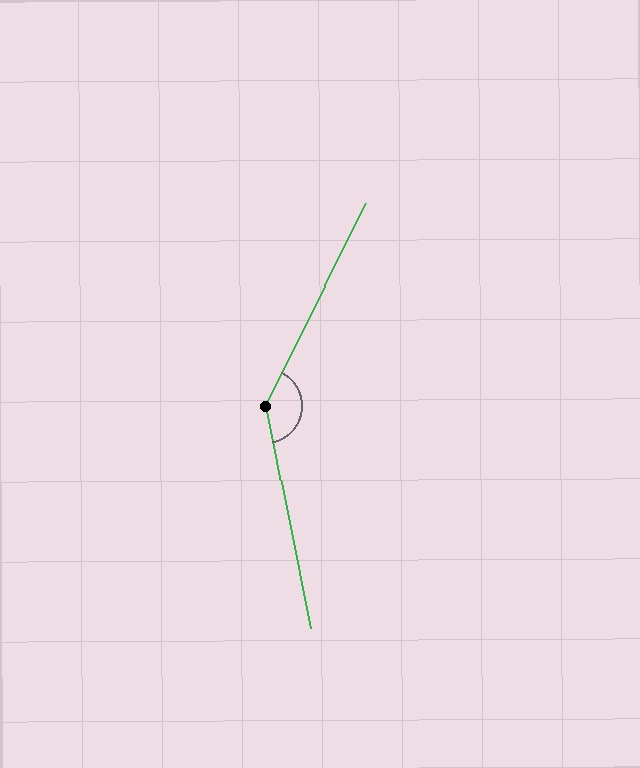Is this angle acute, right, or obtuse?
It is obtuse.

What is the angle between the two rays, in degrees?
Approximately 142 degrees.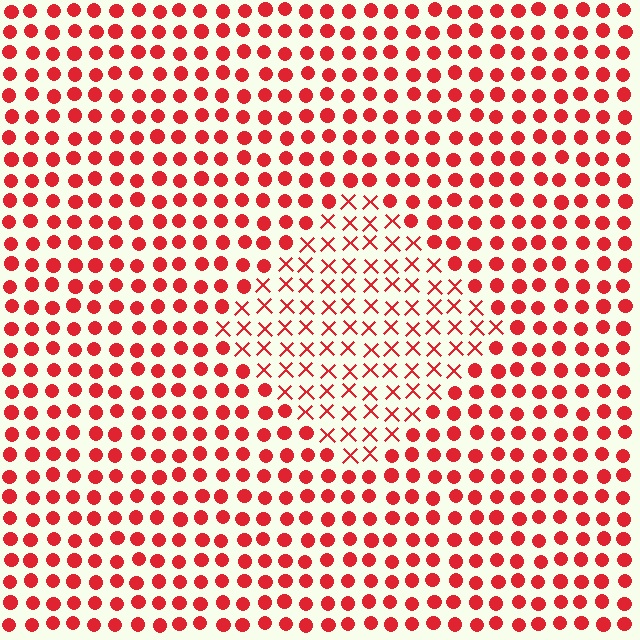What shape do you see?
I see a diamond.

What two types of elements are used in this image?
The image uses X marks inside the diamond region and circles outside it.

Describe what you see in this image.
The image is filled with small red elements arranged in a uniform grid. A diamond-shaped region contains X marks, while the surrounding area contains circles. The boundary is defined purely by the change in element shape.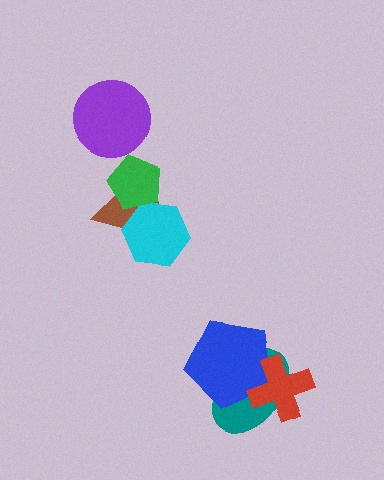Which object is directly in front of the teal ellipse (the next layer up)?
The blue pentagon is directly in front of the teal ellipse.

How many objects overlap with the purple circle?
0 objects overlap with the purple circle.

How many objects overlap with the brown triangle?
2 objects overlap with the brown triangle.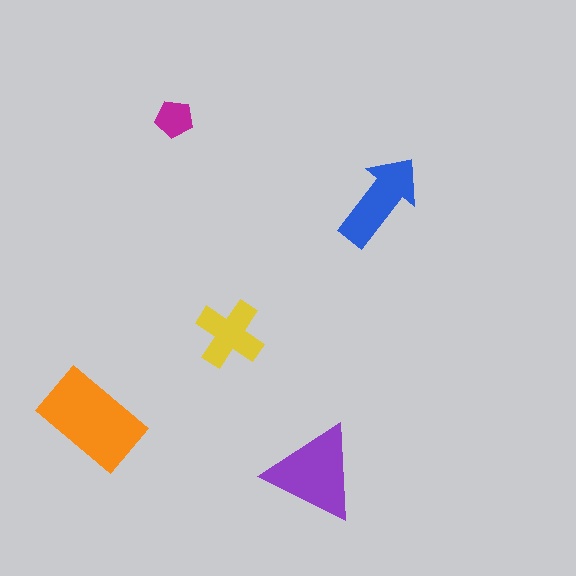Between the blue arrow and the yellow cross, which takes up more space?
The blue arrow.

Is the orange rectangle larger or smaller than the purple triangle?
Larger.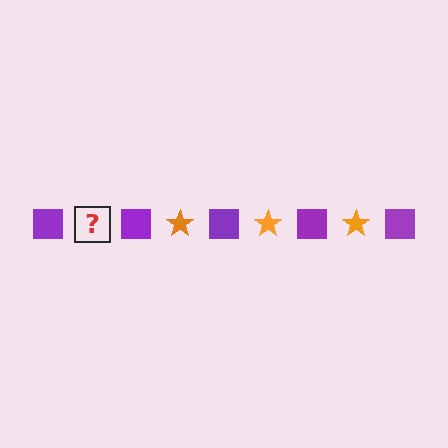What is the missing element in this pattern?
The missing element is an orange star.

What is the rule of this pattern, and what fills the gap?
The rule is that the pattern alternates between purple square and orange star. The gap should be filled with an orange star.